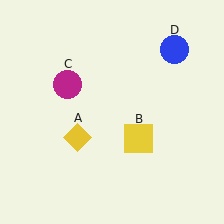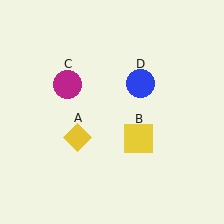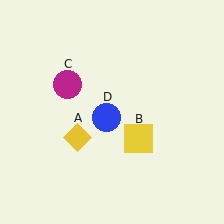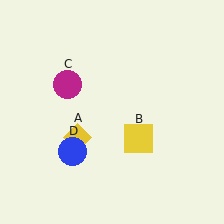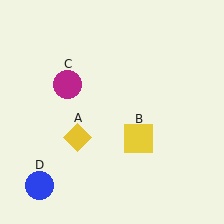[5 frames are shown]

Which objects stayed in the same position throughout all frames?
Yellow diamond (object A) and yellow square (object B) and magenta circle (object C) remained stationary.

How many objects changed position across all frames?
1 object changed position: blue circle (object D).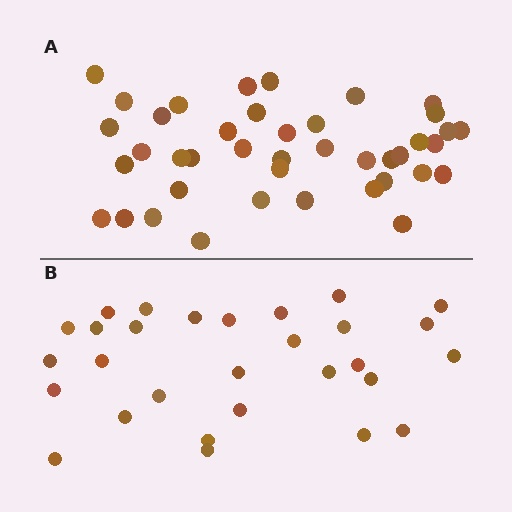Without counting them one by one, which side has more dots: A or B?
Region A (the top region) has more dots.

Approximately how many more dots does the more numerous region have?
Region A has roughly 12 or so more dots than region B.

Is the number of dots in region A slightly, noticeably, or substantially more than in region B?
Region A has noticeably more, but not dramatically so. The ratio is roughly 1.4 to 1.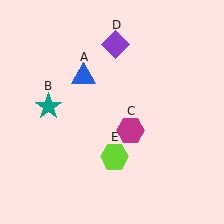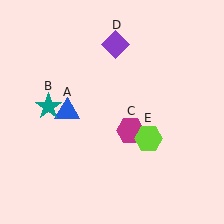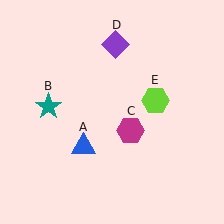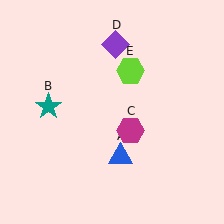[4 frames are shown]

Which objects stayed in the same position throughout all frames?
Teal star (object B) and magenta hexagon (object C) and purple diamond (object D) remained stationary.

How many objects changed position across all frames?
2 objects changed position: blue triangle (object A), lime hexagon (object E).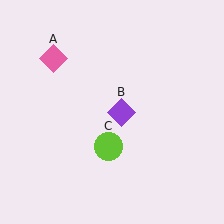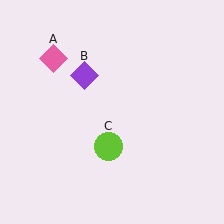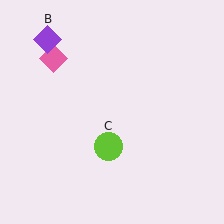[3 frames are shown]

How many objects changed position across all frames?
1 object changed position: purple diamond (object B).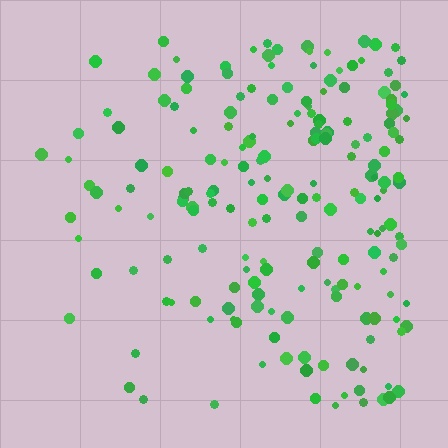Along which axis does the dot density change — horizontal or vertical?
Horizontal.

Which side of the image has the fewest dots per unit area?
The left.